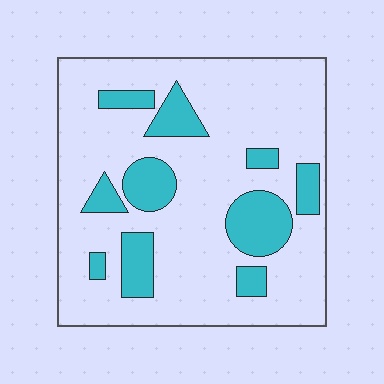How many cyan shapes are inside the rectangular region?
10.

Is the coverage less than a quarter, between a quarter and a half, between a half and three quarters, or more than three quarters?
Less than a quarter.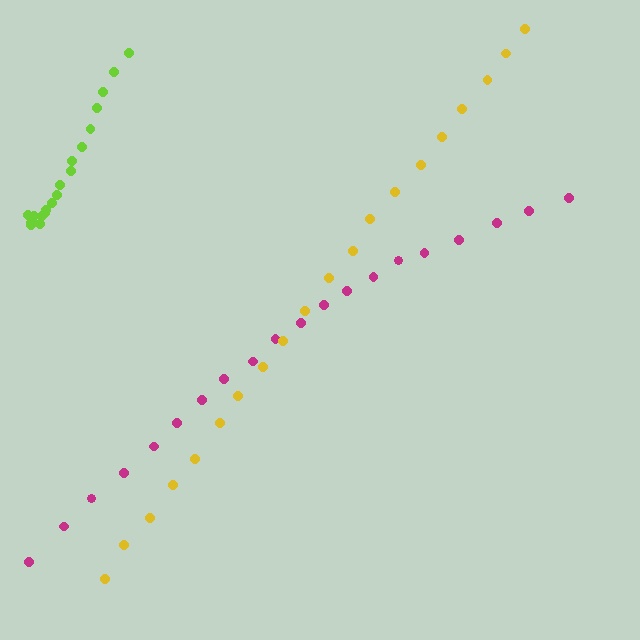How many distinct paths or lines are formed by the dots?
There are 3 distinct paths.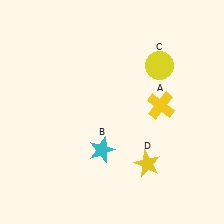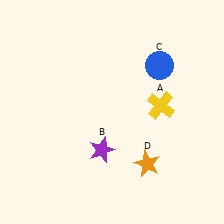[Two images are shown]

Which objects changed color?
B changed from cyan to purple. C changed from yellow to blue. D changed from yellow to orange.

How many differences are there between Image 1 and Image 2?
There are 3 differences between the two images.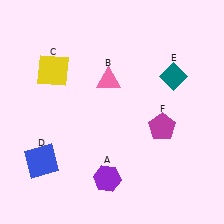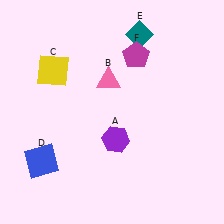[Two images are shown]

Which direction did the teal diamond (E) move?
The teal diamond (E) moved up.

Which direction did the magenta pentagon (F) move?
The magenta pentagon (F) moved up.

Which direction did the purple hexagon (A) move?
The purple hexagon (A) moved up.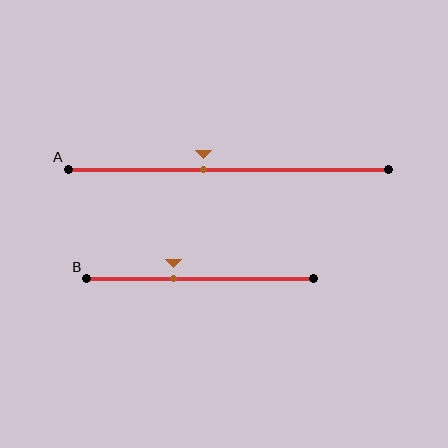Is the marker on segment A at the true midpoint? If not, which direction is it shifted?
No, the marker on segment A is shifted to the left by about 8% of the segment length.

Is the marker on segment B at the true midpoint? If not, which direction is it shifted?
No, the marker on segment B is shifted to the left by about 12% of the segment length.